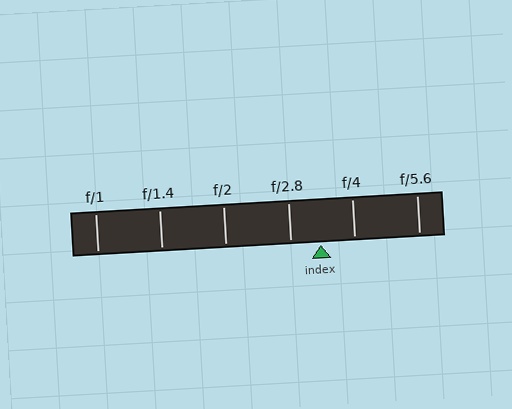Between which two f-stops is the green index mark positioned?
The index mark is between f/2.8 and f/4.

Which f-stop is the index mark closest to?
The index mark is closest to f/2.8.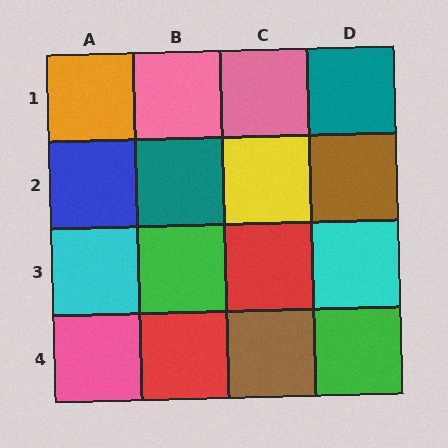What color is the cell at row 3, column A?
Cyan.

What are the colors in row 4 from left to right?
Pink, red, brown, green.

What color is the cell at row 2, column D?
Brown.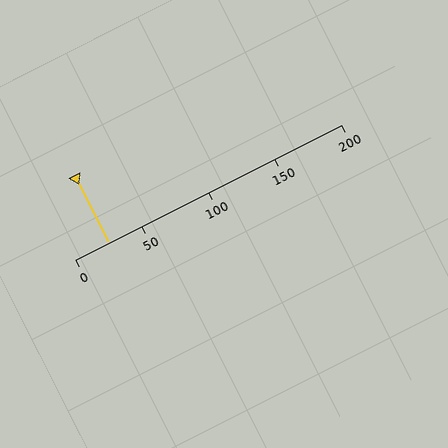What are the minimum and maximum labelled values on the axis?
The axis runs from 0 to 200.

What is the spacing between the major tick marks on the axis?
The major ticks are spaced 50 apart.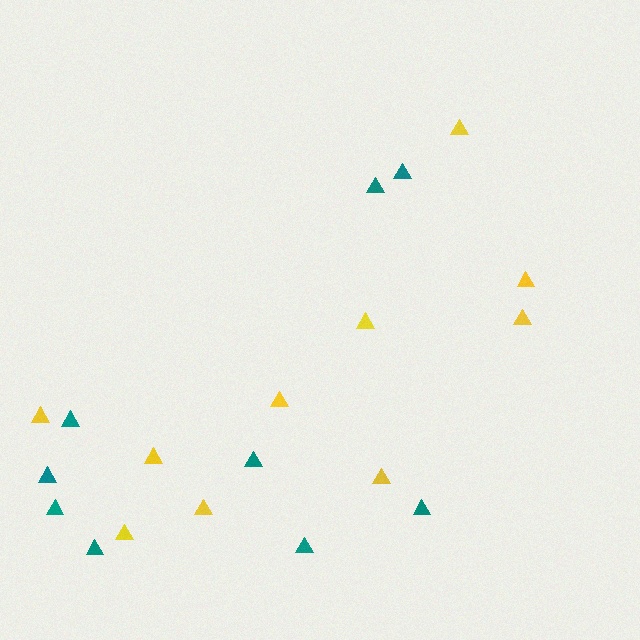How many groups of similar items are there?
There are 2 groups: one group of teal triangles (9) and one group of yellow triangles (10).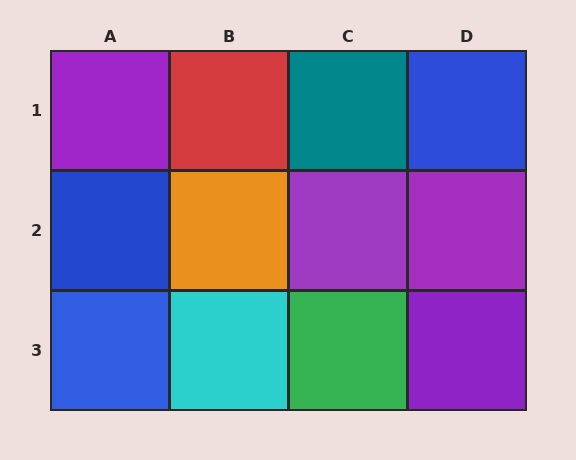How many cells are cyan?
1 cell is cyan.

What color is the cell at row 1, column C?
Teal.